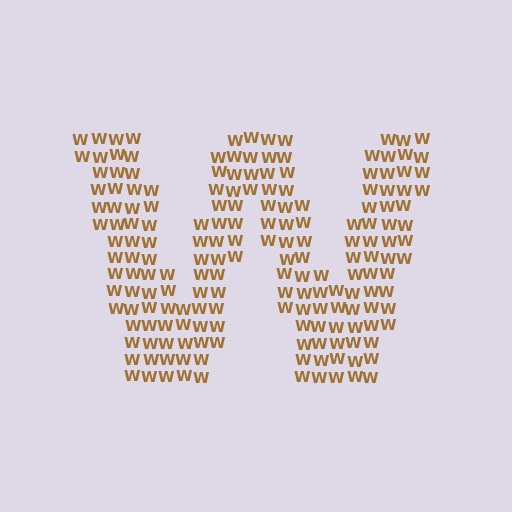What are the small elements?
The small elements are letter W's.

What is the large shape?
The large shape is the letter W.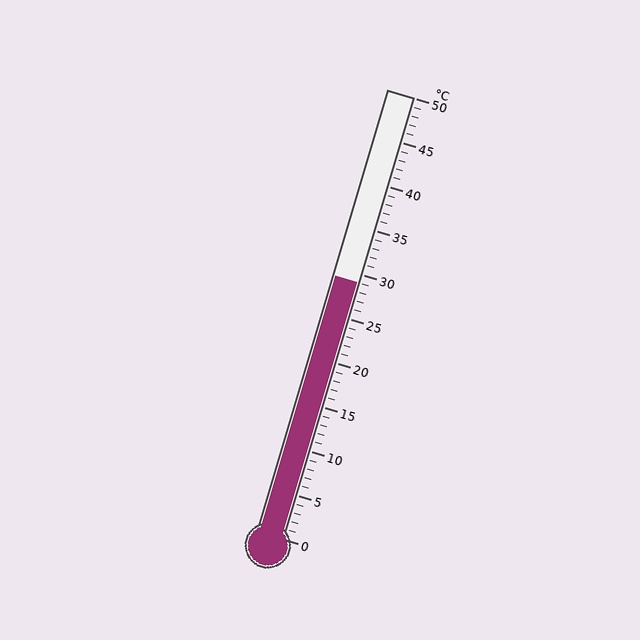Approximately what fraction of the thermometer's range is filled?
The thermometer is filled to approximately 60% of its range.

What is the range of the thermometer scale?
The thermometer scale ranges from 0°C to 50°C.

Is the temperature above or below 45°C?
The temperature is below 45°C.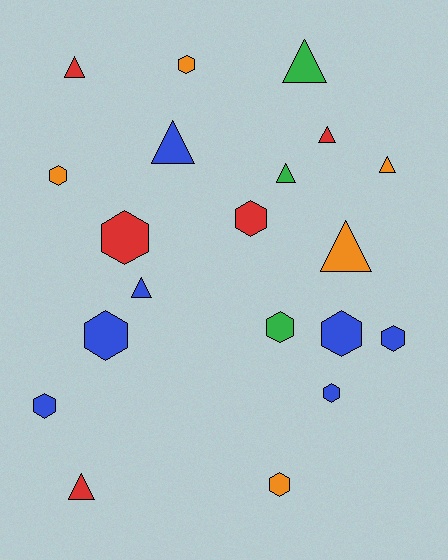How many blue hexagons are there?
There are 5 blue hexagons.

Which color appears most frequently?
Blue, with 7 objects.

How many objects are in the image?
There are 20 objects.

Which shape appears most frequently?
Hexagon, with 11 objects.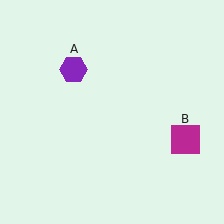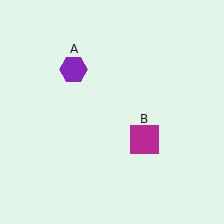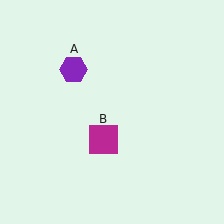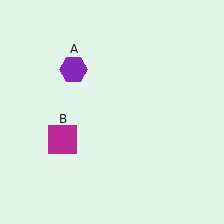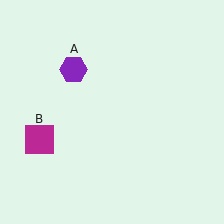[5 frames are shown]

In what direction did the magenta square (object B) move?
The magenta square (object B) moved left.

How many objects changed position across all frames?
1 object changed position: magenta square (object B).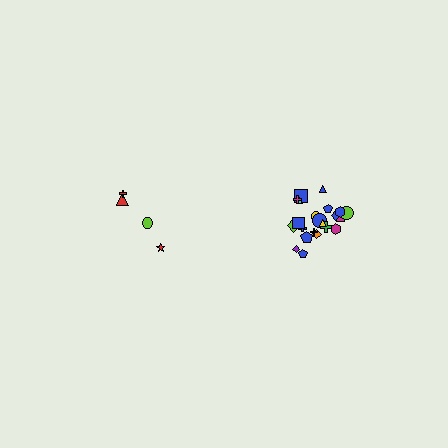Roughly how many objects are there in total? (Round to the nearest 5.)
Roughly 25 objects in total.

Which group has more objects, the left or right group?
The right group.